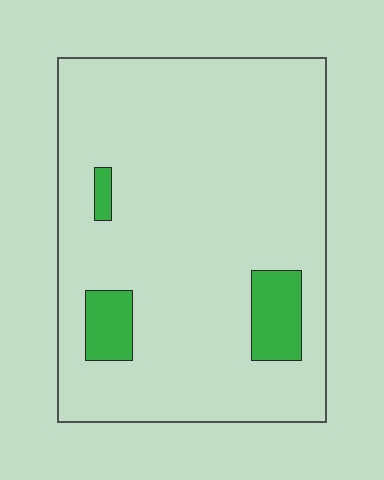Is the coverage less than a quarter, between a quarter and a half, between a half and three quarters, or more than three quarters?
Less than a quarter.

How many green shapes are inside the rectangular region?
3.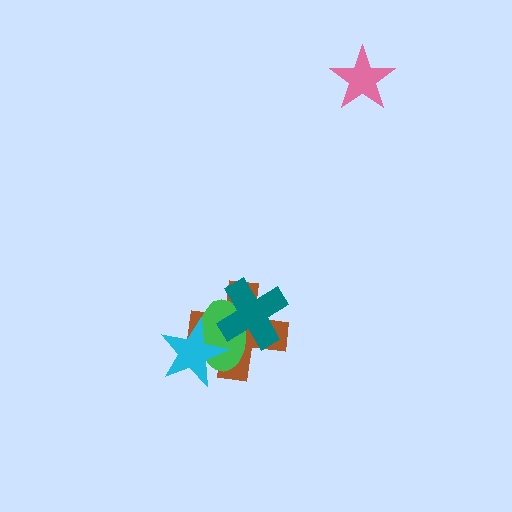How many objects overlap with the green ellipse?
3 objects overlap with the green ellipse.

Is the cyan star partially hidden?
No, no other shape covers it.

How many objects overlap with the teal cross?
2 objects overlap with the teal cross.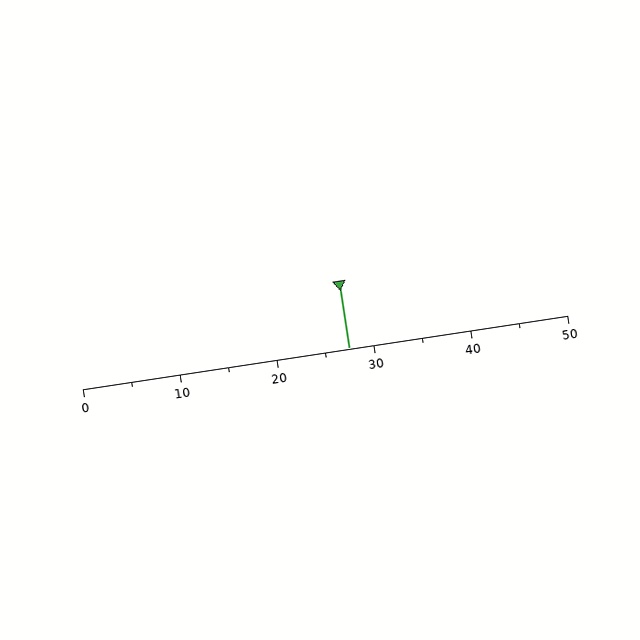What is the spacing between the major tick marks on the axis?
The major ticks are spaced 10 apart.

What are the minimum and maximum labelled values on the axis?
The axis runs from 0 to 50.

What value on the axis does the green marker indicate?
The marker indicates approximately 27.5.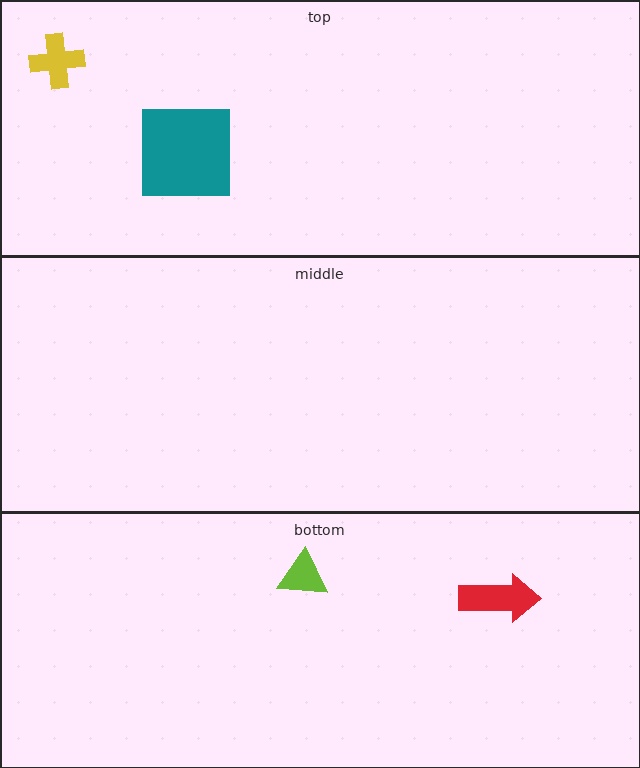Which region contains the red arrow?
The bottom region.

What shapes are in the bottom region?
The red arrow, the lime triangle.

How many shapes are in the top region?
2.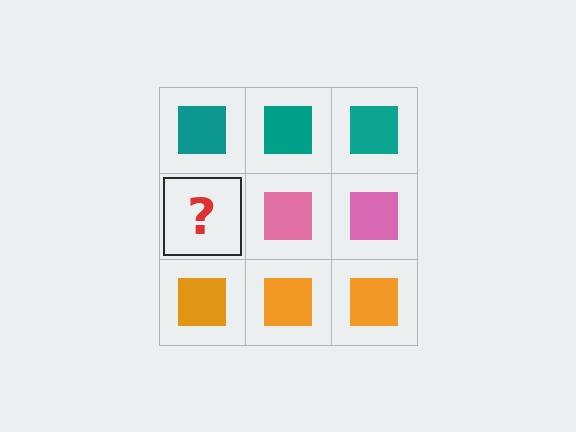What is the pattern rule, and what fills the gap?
The rule is that each row has a consistent color. The gap should be filled with a pink square.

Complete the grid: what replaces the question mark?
The question mark should be replaced with a pink square.